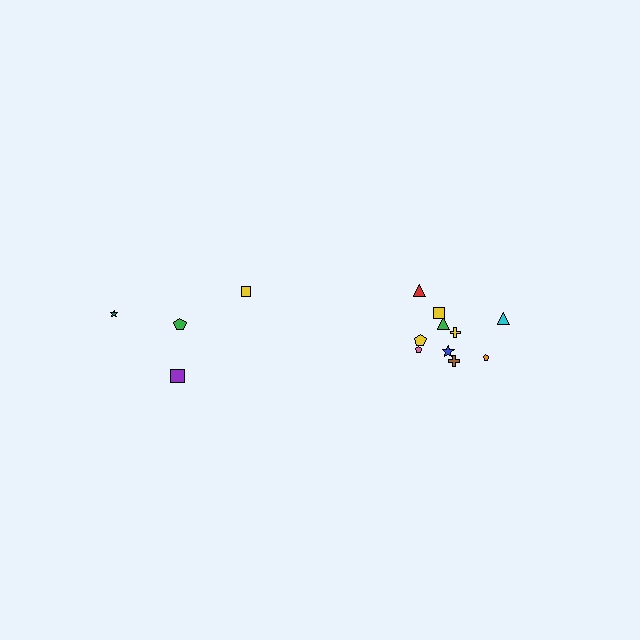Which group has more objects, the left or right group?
The right group.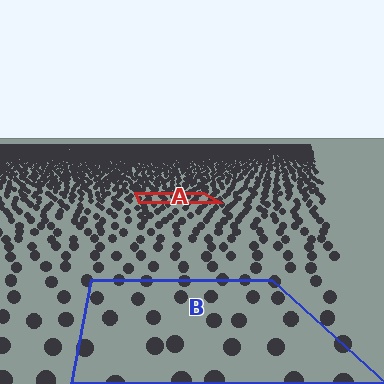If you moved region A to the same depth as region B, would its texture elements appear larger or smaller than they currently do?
They would appear larger. At a closer depth, the same texture elements are projected at a bigger on-screen size.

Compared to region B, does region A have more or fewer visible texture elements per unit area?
Region A has more texture elements per unit area — they are packed more densely because it is farther away.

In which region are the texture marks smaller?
The texture marks are smaller in region A, because it is farther away.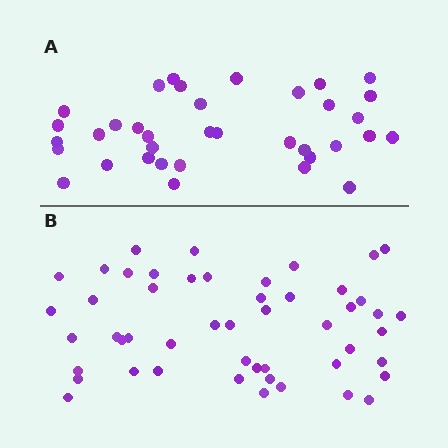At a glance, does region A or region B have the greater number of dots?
Region B (the bottom region) has more dots.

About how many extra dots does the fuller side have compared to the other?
Region B has approximately 15 more dots than region A.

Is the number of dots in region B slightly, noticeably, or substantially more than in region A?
Region B has noticeably more, but not dramatically so. The ratio is roughly 1.4 to 1.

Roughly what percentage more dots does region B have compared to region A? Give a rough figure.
About 40% more.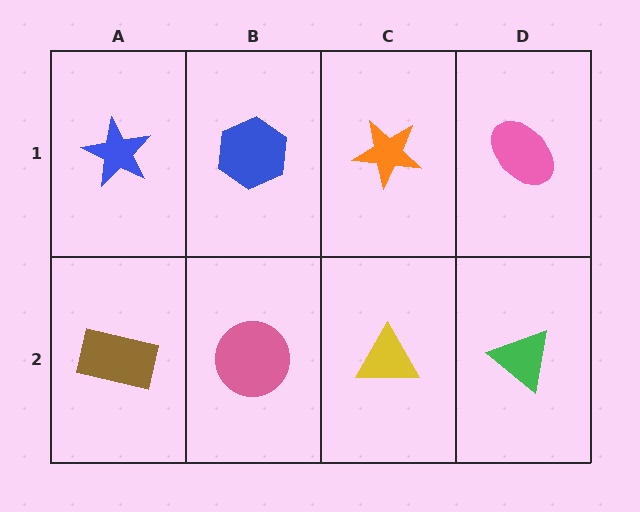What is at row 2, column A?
A brown rectangle.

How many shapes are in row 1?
4 shapes.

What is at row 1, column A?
A blue star.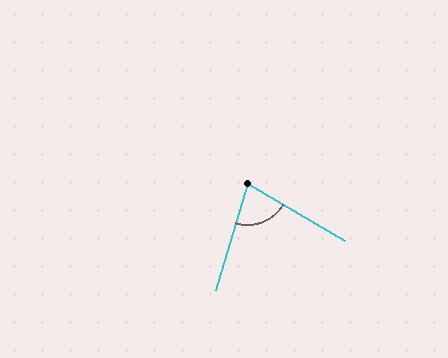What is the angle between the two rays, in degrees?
Approximately 76 degrees.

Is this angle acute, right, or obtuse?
It is acute.